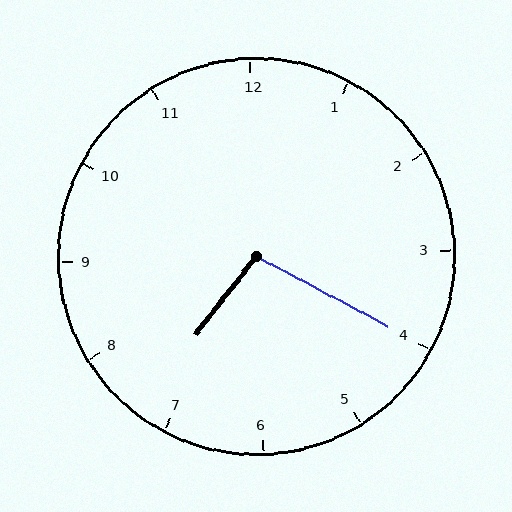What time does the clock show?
7:20.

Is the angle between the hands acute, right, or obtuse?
It is obtuse.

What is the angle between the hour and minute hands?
Approximately 100 degrees.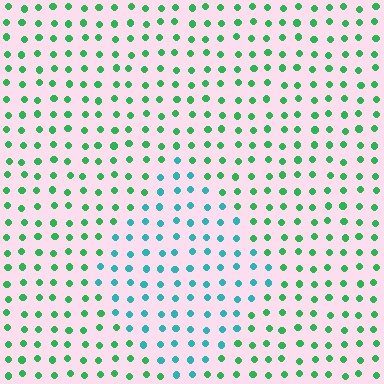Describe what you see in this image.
The image is filled with small green elements in a uniform arrangement. A diamond-shaped region is visible where the elements are tinted to a slightly different hue, forming a subtle color boundary.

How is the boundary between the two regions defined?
The boundary is defined purely by a slight shift in hue (about 41 degrees). Spacing, size, and orientation are identical on both sides.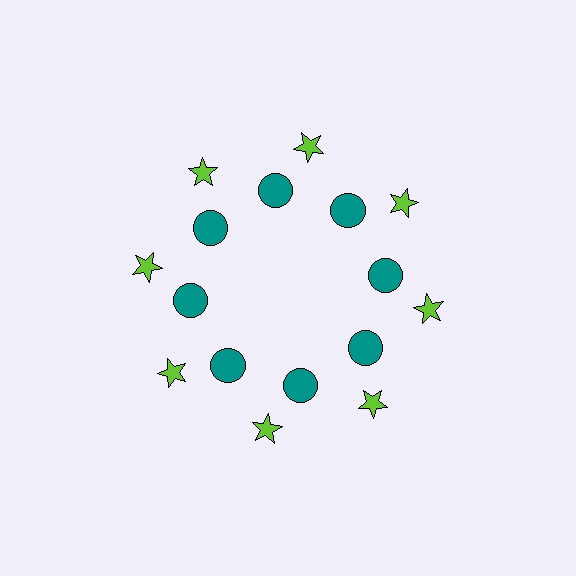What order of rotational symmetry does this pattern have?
This pattern has 8-fold rotational symmetry.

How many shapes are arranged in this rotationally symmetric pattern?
There are 16 shapes, arranged in 8 groups of 2.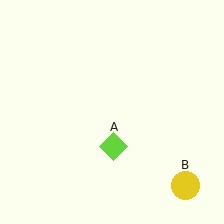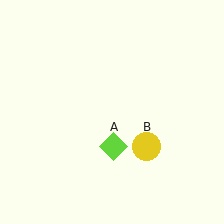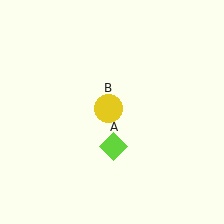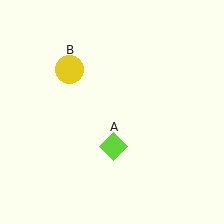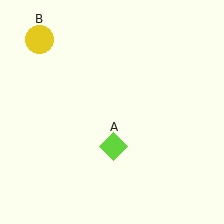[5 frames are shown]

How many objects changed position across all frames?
1 object changed position: yellow circle (object B).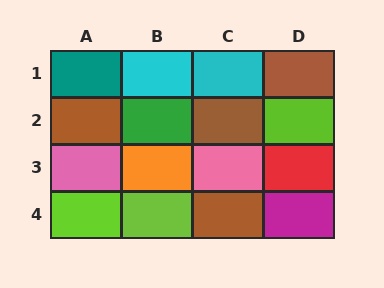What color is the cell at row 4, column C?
Brown.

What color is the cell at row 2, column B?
Green.